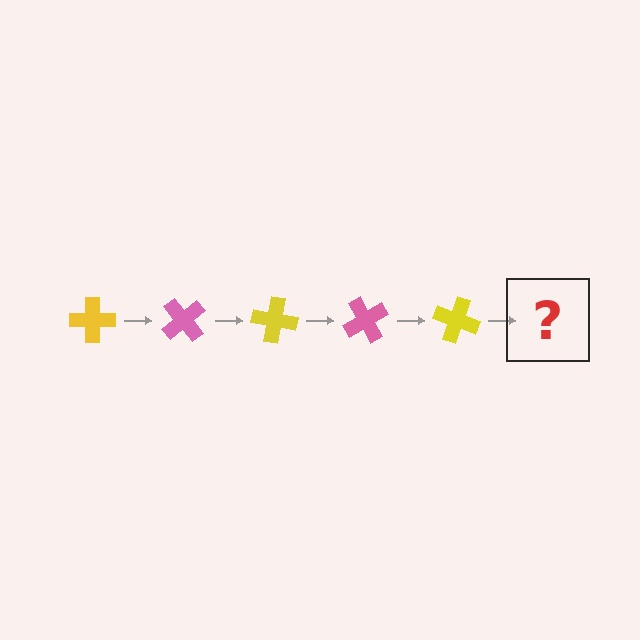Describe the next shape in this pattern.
It should be a pink cross, rotated 250 degrees from the start.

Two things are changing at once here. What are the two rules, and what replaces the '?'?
The two rules are that it rotates 50 degrees each step and the color cycles through yellow and pink. The '?' should be a pink cross, rotated 250 degrees from the start.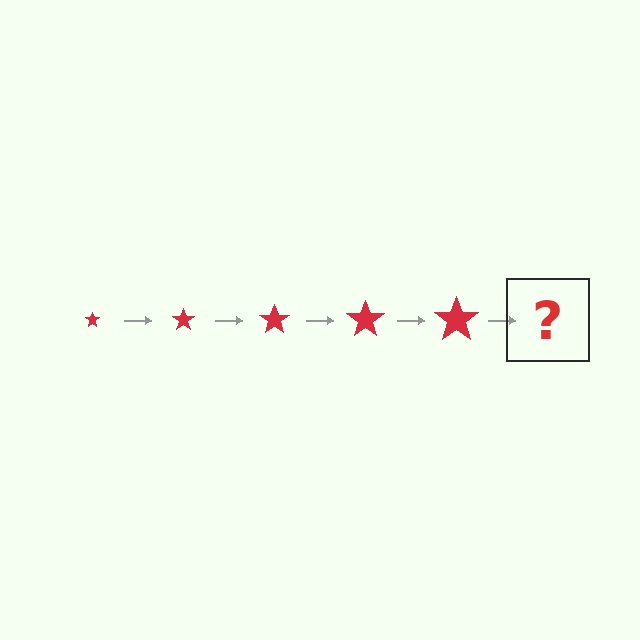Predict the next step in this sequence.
The next step is a red star, larger than the previous one.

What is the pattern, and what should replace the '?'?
The pattern is that the star gets progressively larger each step. The '?' should be a red star, larger than the previous one.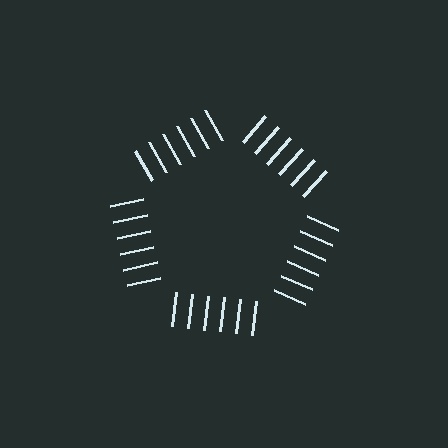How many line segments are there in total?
30 — 6 along each of the 5 edges.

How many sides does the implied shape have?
5 sides — the line-ends trace a pentagon.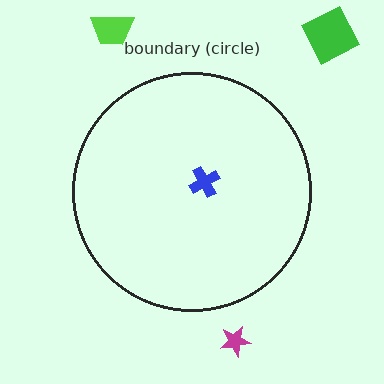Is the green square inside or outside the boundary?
Outside.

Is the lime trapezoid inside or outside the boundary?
Outside.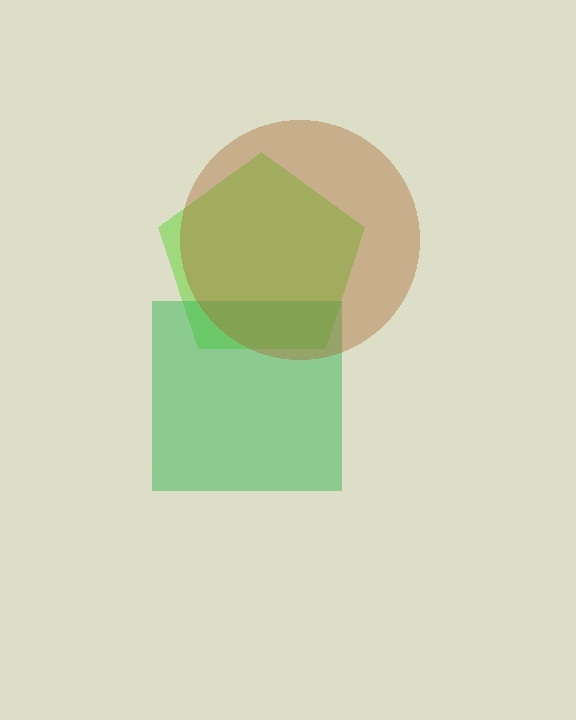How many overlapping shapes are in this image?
There are 3 overlapping shapes in the image.